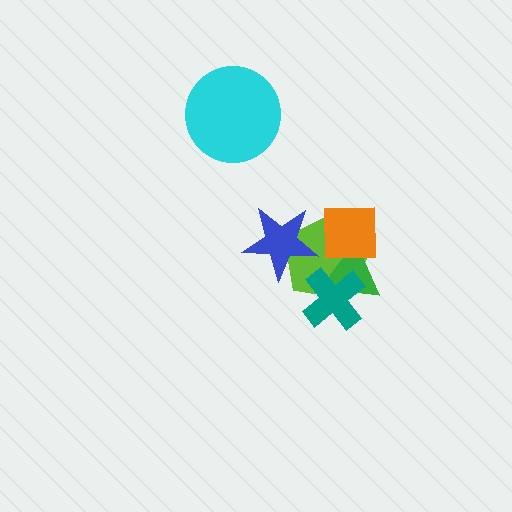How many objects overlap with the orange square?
2 objects overlap with the orange square.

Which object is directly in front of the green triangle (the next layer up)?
The orange square is directly in front of the green triangle.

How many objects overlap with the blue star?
1 object overlaps with the blue star.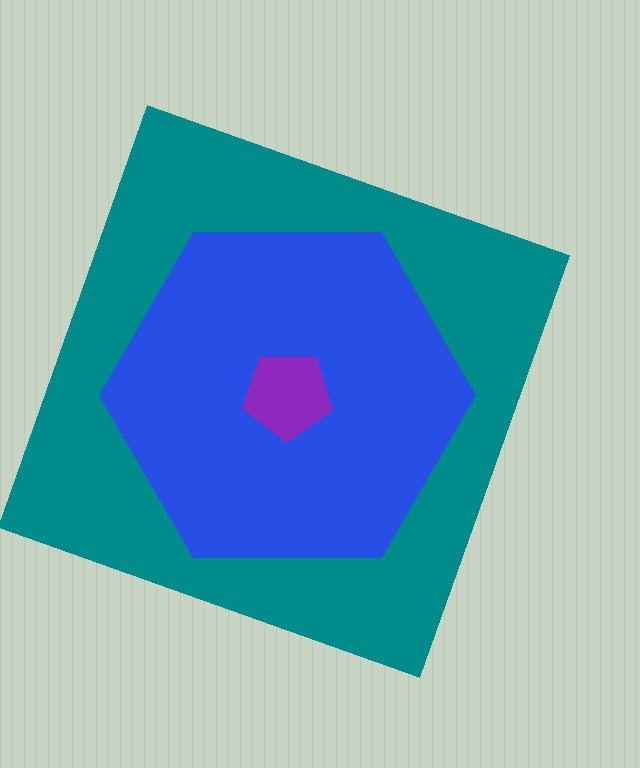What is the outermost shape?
The teal square.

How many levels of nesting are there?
3.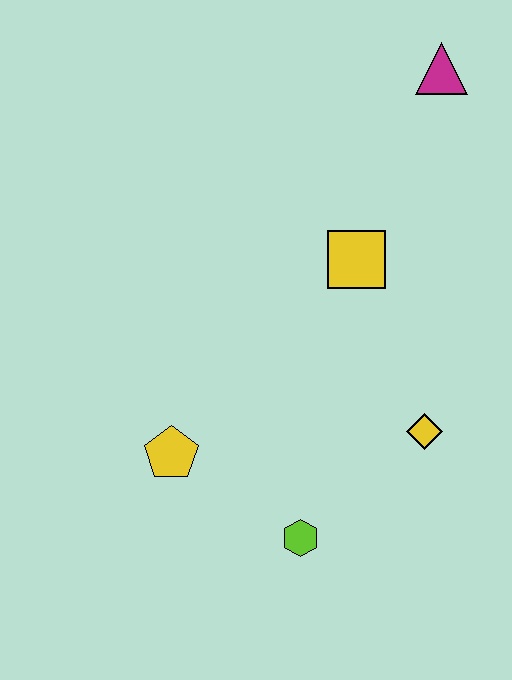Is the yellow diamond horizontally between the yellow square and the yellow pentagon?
No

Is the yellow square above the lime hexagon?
Yes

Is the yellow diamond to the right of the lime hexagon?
Yes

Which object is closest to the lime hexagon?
The yellow pentagon is closest to the lime hexagon.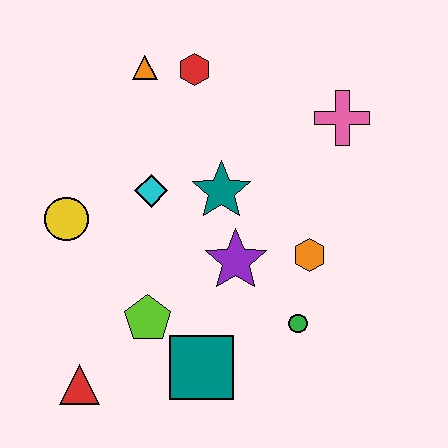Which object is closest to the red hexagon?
The orange triangle is closest to the red hexagon.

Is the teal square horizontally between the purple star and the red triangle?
Yes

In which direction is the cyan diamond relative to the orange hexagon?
The cyan diamond is to the left of the orange hexagon.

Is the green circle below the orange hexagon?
Yes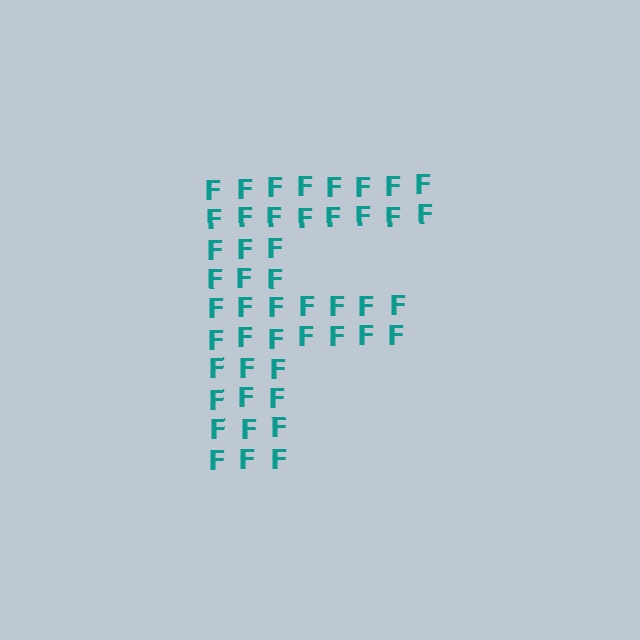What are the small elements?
The small elements are letter F's.